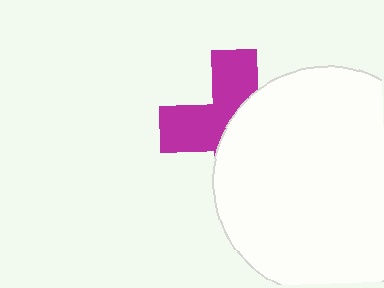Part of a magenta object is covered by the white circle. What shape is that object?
It is a cross.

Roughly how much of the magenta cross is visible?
About half of it is visible (roughly 46%).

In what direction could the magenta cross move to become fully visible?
The magenta cross could move left. That would shift it out from behind the white circle entirely.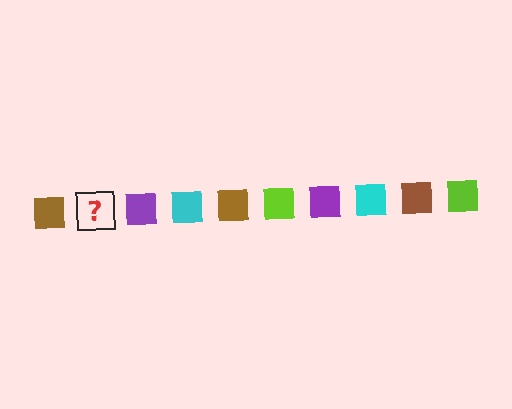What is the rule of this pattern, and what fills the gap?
The rule is that the pattern cycles through brown, lime, purple, cyan squares. The gap should be filled with a lime square.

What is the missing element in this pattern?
The missing element is a lime square.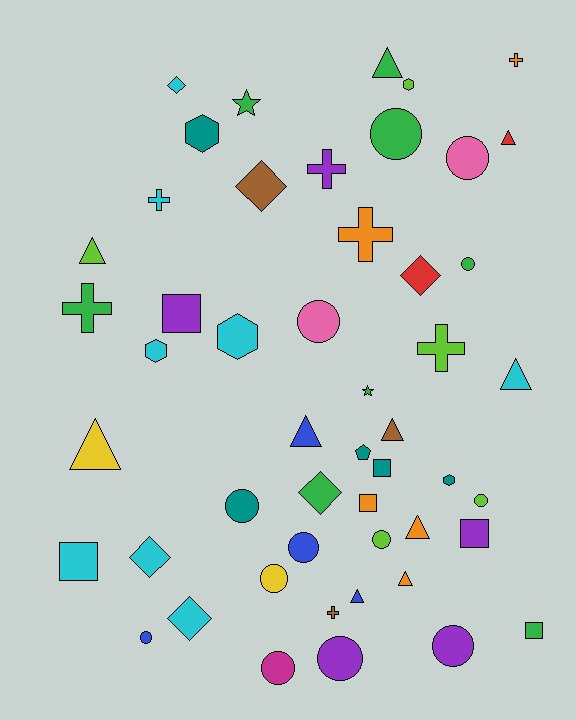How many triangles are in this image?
There are 10 triangles.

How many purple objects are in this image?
There are 5 purple objects.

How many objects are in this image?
There are 50 objects.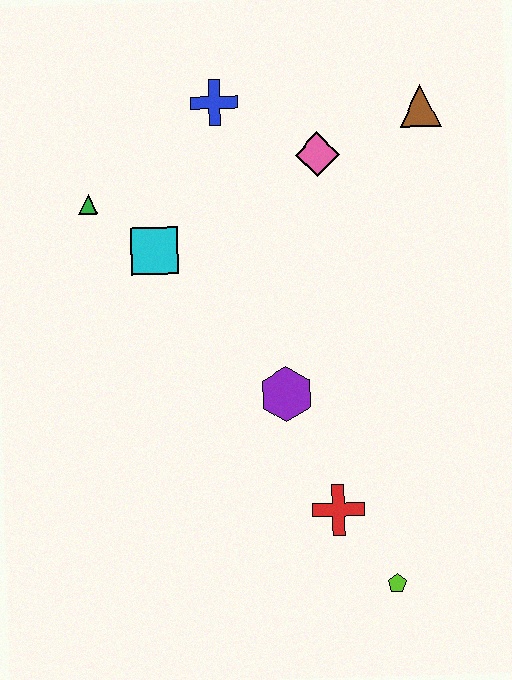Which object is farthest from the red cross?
The blue cross is farthest from the red cross.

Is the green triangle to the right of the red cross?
No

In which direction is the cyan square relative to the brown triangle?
The cyan square is to the left of the brown triangle.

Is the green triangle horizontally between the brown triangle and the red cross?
No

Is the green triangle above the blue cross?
No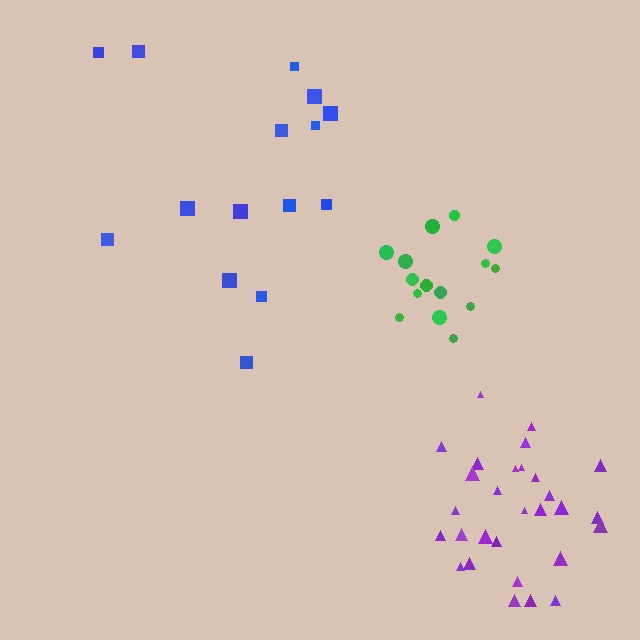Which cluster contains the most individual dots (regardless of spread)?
Purple (29).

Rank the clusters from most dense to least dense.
green, purple, blue.